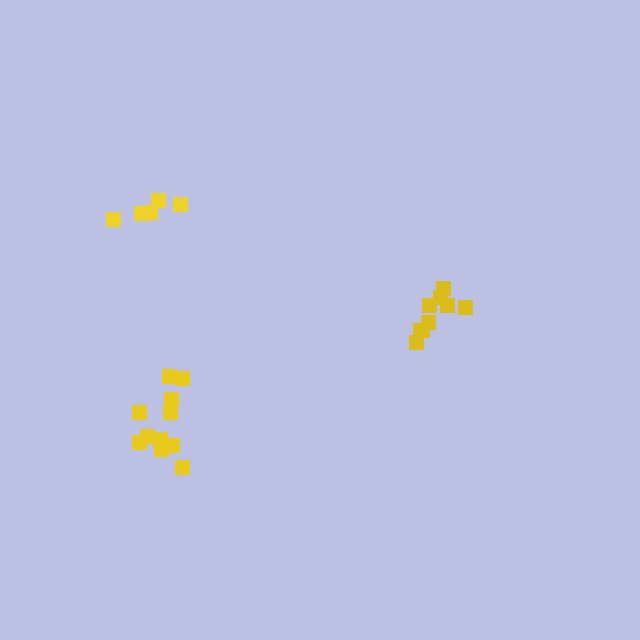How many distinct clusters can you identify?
There are 3 distinct clusters.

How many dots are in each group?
Group 1: 9 dots, Group 2: 11 dots, Group 3: 5 dots (25 total).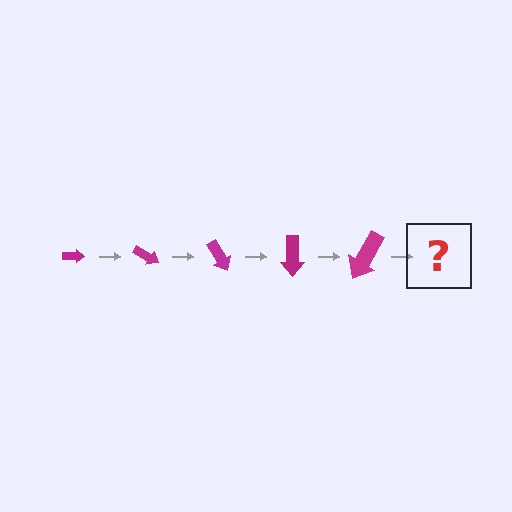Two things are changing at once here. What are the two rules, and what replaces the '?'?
The two rules are that the arrow grows larger each step and it rotates 30 degrees each step. The '?' should be an arrow, larger than the previous one and rotated 150 degrees from the start.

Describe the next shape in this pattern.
It should be an arrow, larger than the previous one and rotated 150 degrees from the start.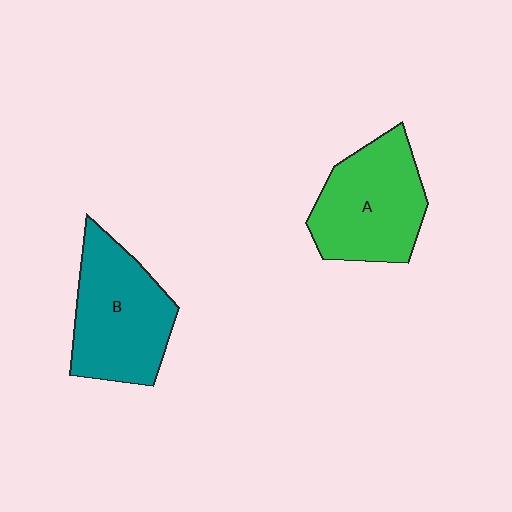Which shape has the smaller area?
Shape A (green).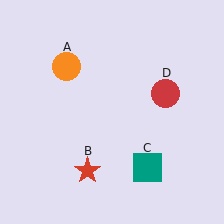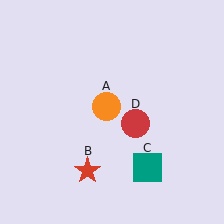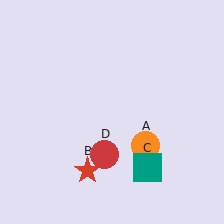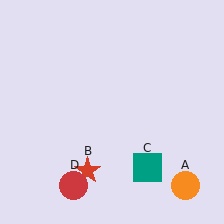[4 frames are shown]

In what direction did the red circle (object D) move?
The red circle (object D) moved down and to the left.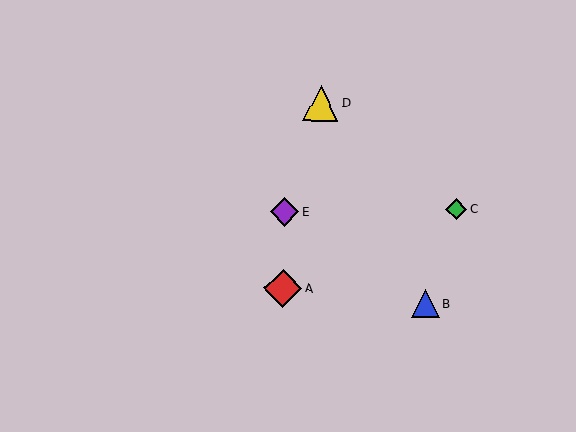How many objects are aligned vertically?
2 objects (A, E) are aligned vertically.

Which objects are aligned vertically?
Objects A, E are aligned vertically.